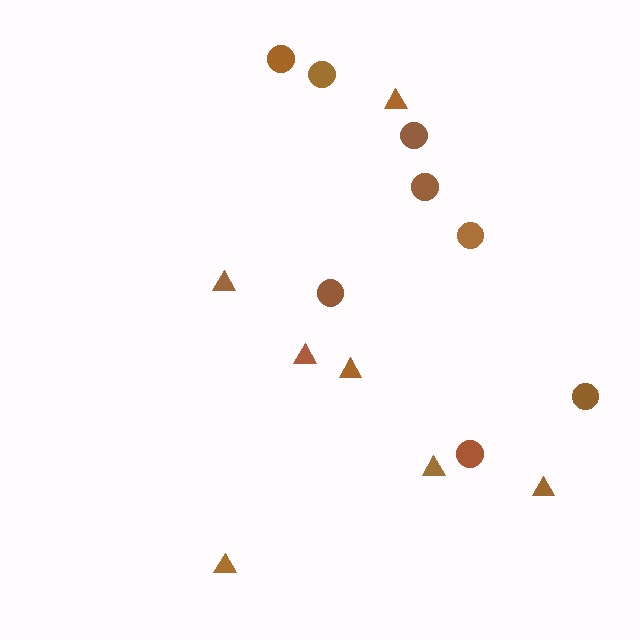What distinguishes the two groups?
There are 2 groups: one group of circles (8) and one group of triangles (7).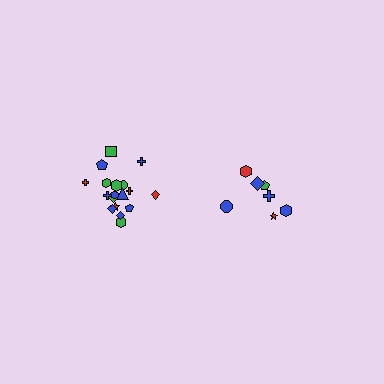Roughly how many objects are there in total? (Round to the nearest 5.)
Roughly 25 objects in total.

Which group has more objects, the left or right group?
The left group.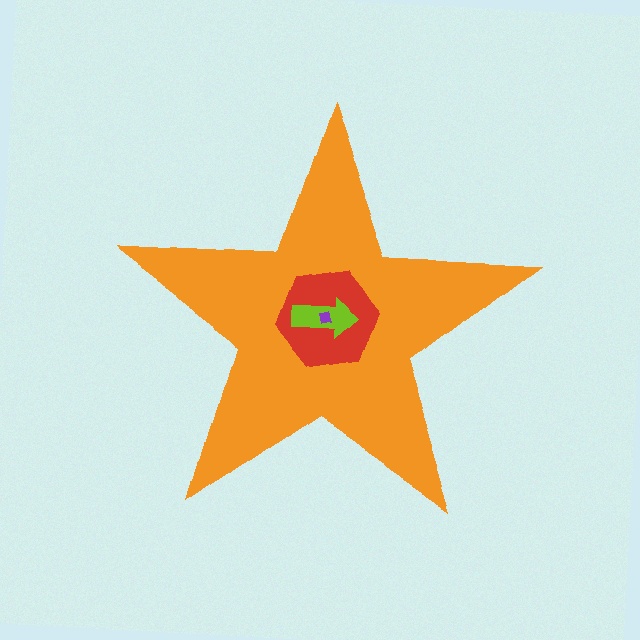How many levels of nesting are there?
4.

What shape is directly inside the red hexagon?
The lime arrow.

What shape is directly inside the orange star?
The red hexagon.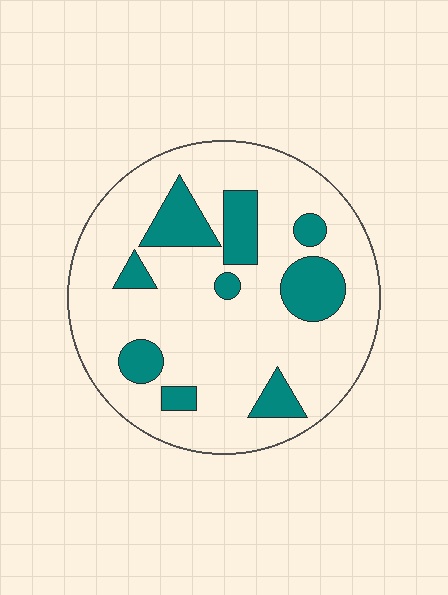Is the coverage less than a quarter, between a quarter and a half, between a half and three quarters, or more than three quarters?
Less than a quarter.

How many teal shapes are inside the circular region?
9.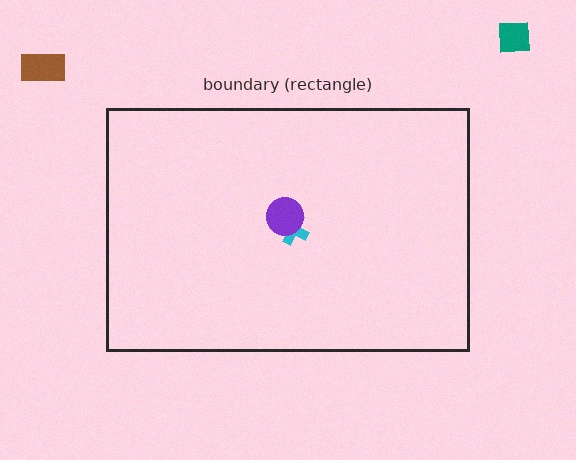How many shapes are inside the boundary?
2 inside, 2 outside.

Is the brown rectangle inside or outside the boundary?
Outside.